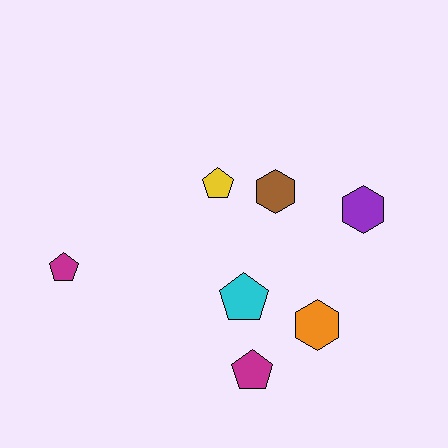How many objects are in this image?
There are 7 objects.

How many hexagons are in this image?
There are 3 hexagons.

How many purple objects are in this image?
There is 1 purple object.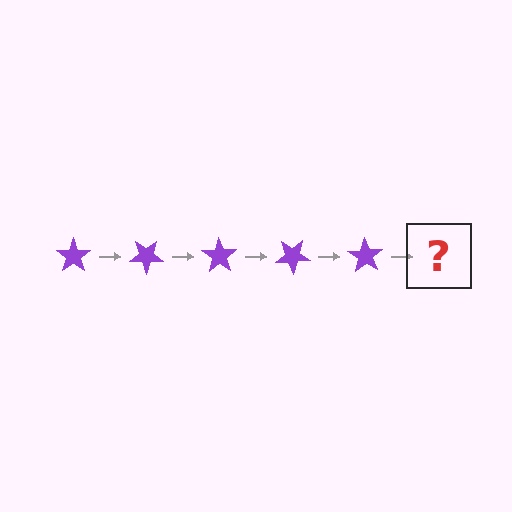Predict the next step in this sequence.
The next step is a purple star rotated 175 degrees.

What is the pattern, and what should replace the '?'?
The pattern is that the star rotates 35 degrees each step. The '?' should be a purple star rotated 175 degrees.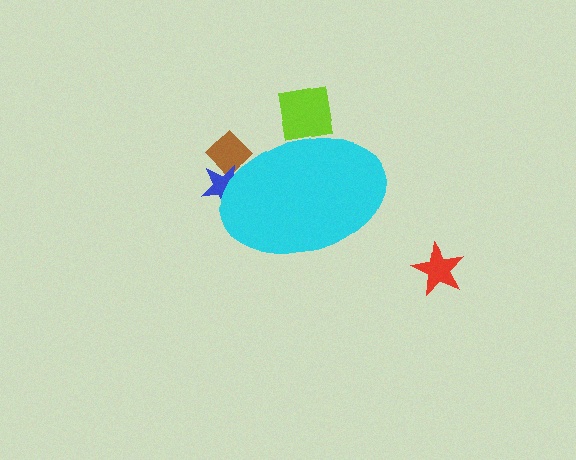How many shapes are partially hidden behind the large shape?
3 shapes are partially hidden.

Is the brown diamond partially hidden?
Yes, the brown diamond is partially hidden behind the cyan ellipse.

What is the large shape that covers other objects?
A cyan ellipse.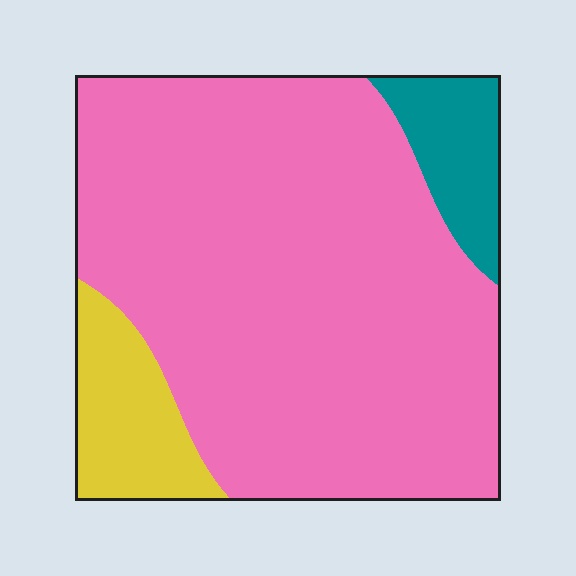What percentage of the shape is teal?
Teal takes up about one tenth (1/10) of the shape.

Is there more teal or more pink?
Pink.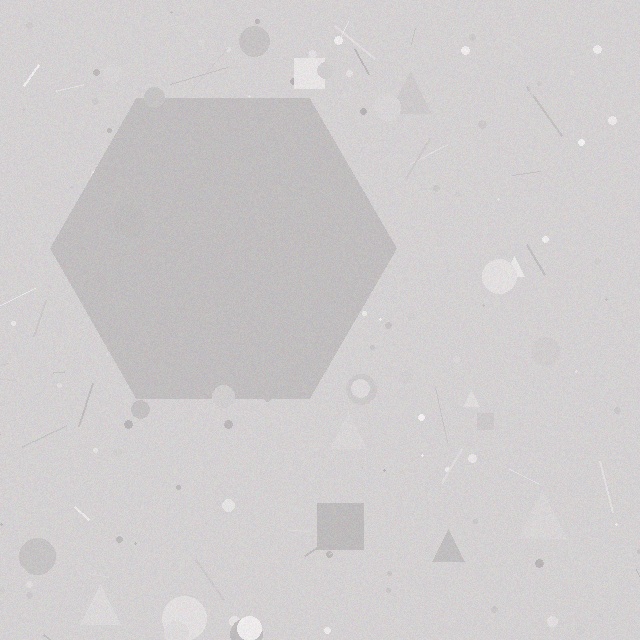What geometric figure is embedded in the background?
A hexagon is embedded in the background.